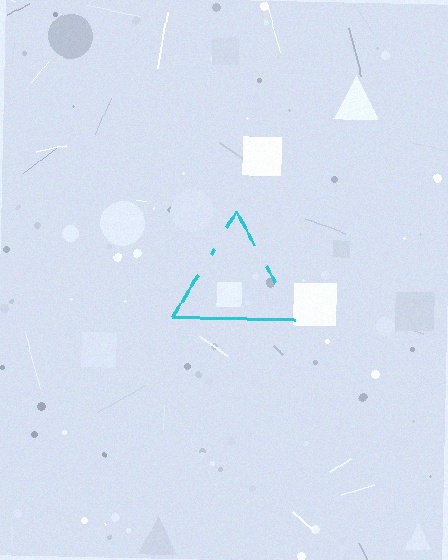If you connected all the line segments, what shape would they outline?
They would outline a triangle.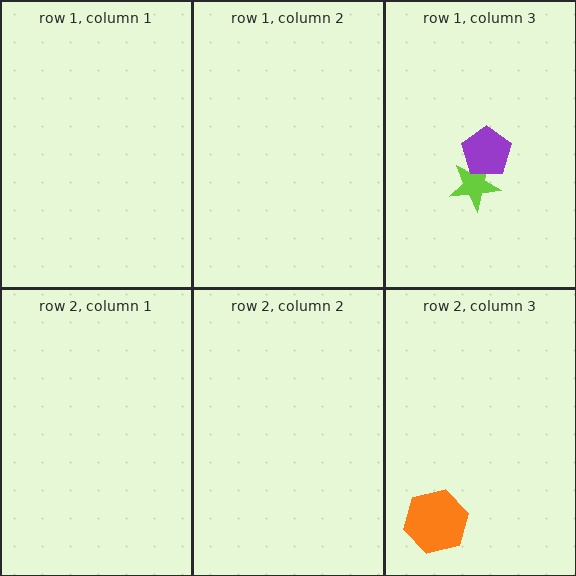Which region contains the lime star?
The row 1, column 3 region.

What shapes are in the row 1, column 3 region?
The lime star, the purple pentagon.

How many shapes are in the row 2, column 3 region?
1.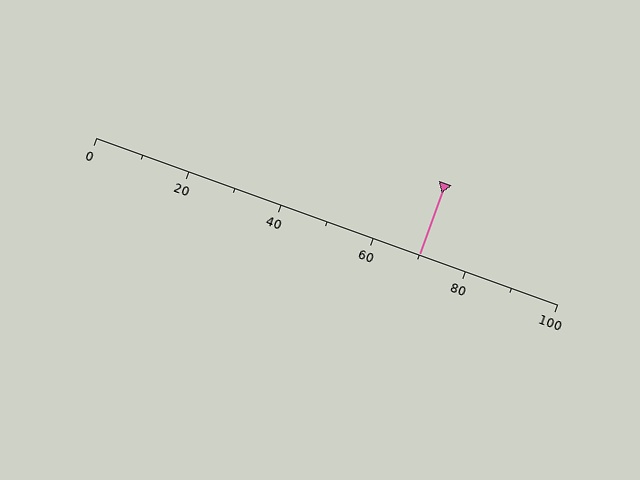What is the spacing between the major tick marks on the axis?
The major ticks are spaced 20 apart.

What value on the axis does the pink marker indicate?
The marker indicates approximately 70.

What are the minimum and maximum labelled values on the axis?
The axis runs from 0 to 100.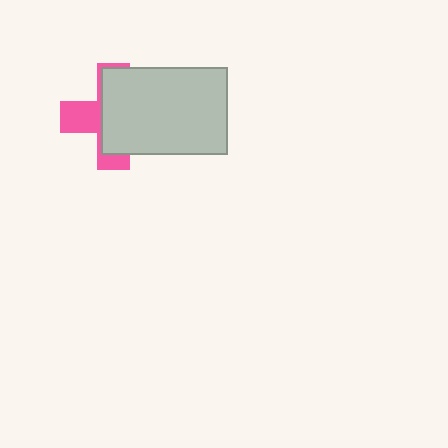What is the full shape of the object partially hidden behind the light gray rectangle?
The partially hidden object is a pink cross.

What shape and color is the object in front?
The object in front is a light gray rectangle.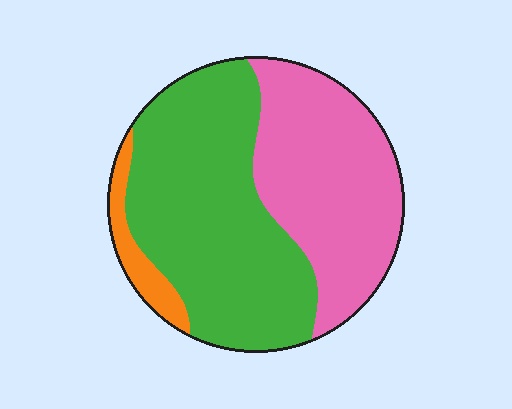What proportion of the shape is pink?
Pink covers 40% of the shape.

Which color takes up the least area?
Orange, at roughly 5%.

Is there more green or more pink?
Green.